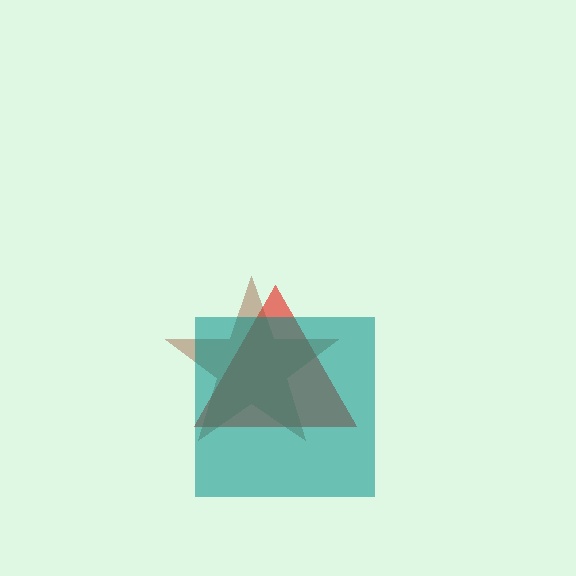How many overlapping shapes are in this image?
There are 3 overlapping shapes in the image.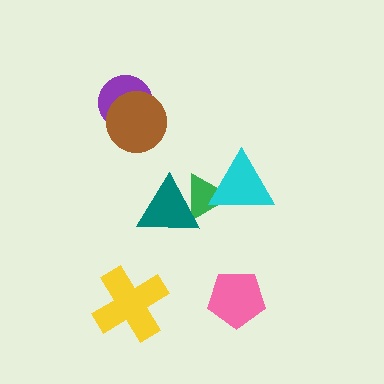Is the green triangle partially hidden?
Yes, it is partially covered by another shape.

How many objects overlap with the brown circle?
1 object overlaps with the brown circle.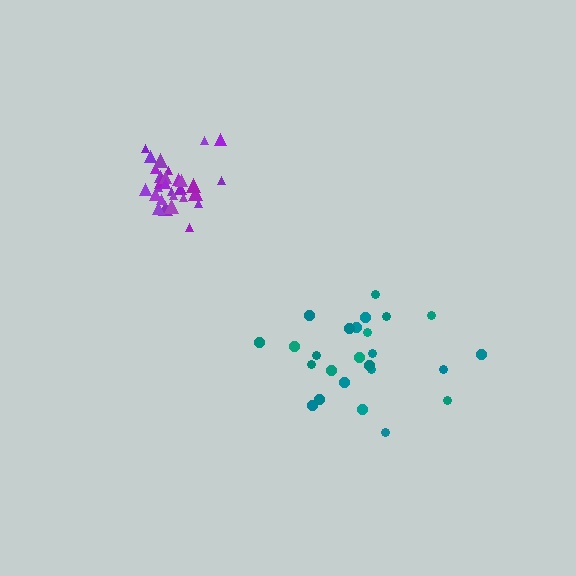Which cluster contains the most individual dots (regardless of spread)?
Purple (29).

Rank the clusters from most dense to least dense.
purple, teal.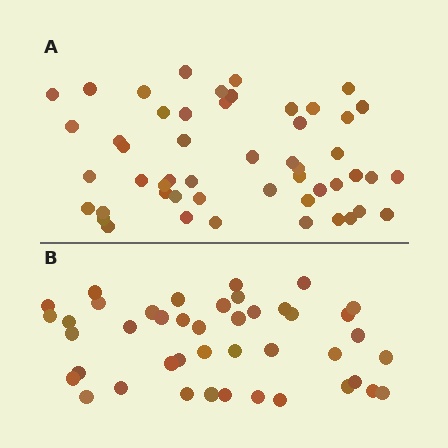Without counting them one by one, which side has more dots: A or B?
Region A (the top region) has more dots.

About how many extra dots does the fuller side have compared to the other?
Region A has roughly 8 or so more dots than region B.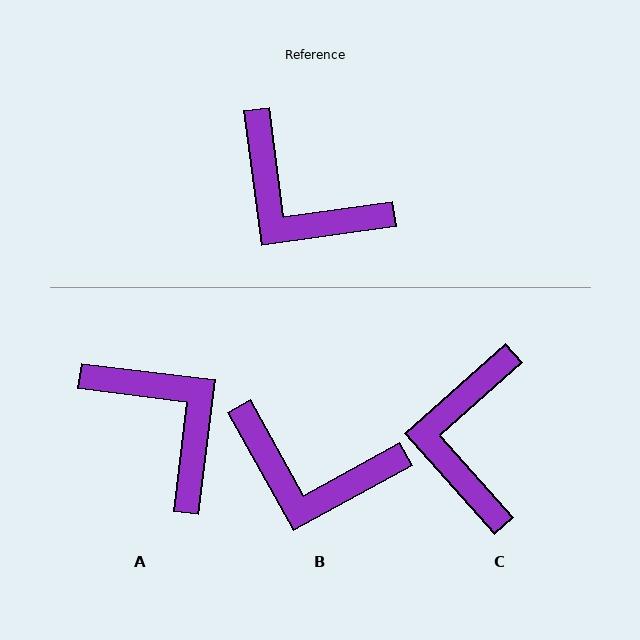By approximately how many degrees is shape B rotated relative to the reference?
Approximately 21 degrees counter-clockwise.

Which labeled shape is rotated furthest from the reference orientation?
A, about 165 degrees away.